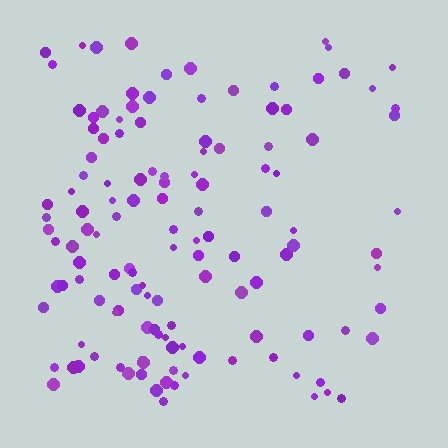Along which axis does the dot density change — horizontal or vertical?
Horizontal.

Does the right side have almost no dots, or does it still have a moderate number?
Still a moderate number, just noticeably fewer than the left.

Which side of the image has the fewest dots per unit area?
The right.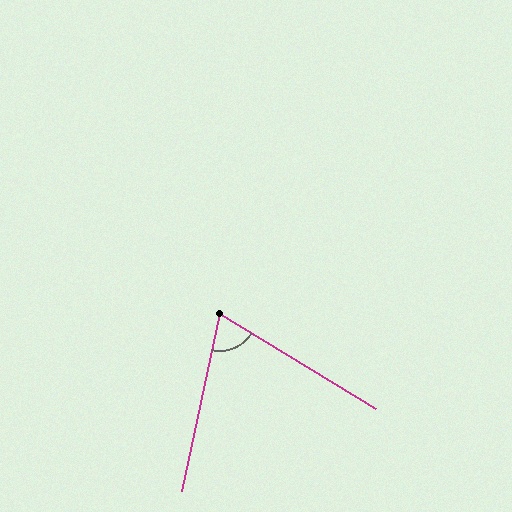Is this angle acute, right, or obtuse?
It is acute.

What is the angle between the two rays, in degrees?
Approximately 71 degrees.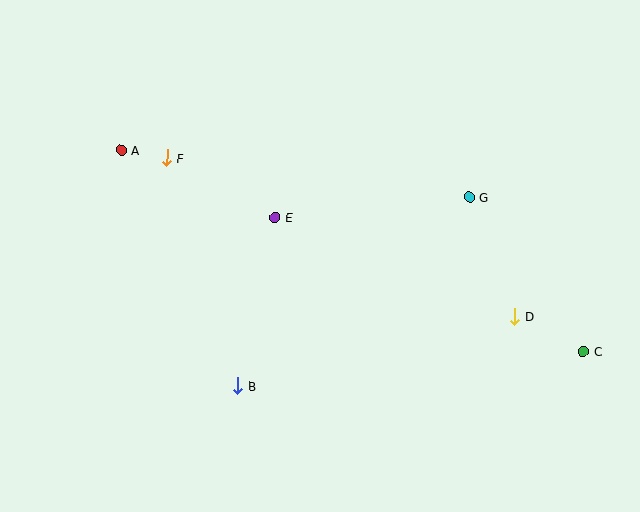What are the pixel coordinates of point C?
Point C is at (584, 352).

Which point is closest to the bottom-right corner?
Point C is closest to the bottom-right corner.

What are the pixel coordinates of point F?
Point F is at (167, 158).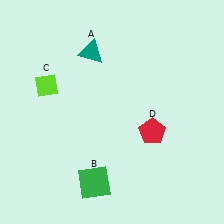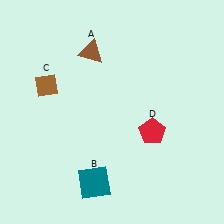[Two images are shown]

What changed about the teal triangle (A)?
In Image 1, A is teal. In Image 2, it changed to brown.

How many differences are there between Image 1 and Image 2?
There are 3 differences between the two images.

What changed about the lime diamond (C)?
In Image 1, C is lime. In Image 2, it changed to brown.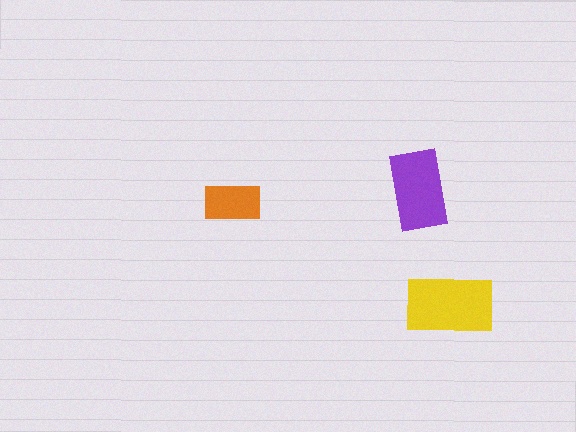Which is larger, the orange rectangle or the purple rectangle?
The purple one.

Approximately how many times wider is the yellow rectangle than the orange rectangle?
About 1.5 times wider.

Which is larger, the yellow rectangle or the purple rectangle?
The yellow one.